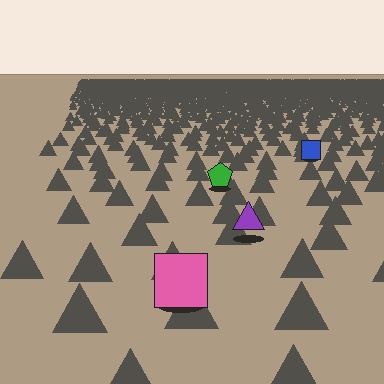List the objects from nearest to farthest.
From nearest to farthest: the pink square, the purple triangle, the green pentagon, the blue square.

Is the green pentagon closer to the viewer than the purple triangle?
No. The purple triangle is closer — you can tell from the texture gradient: the ground texture is coarser near it.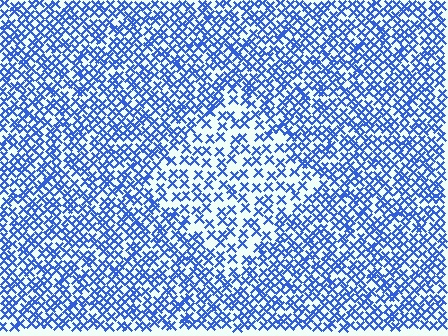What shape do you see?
I see a diamond.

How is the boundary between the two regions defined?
The boundary is defined by a change in element density (approximately 1.8x ratio). All elements are the same color, size, and shape.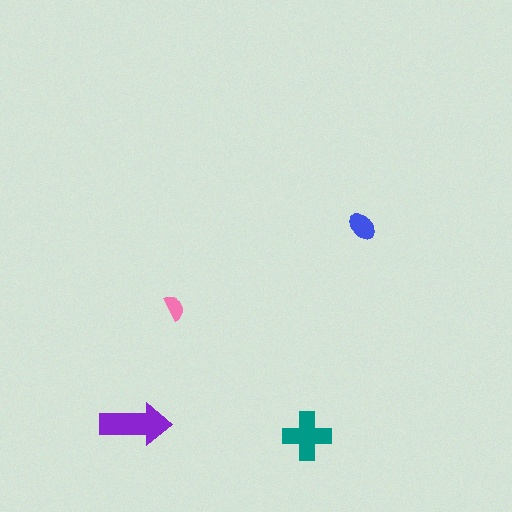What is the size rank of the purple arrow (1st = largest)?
1st.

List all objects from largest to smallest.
The purple arrow, the teal cross, the blue ellipse, the pink semicircle.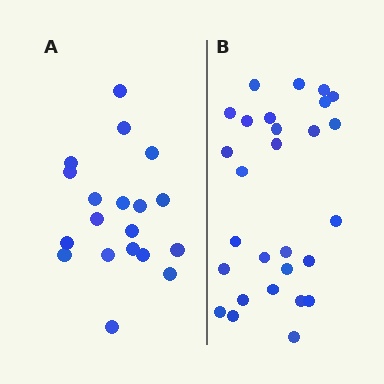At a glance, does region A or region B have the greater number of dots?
Region B (the right region) has more dots.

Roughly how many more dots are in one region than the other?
Region B has roughly 8 or so more dots than region A.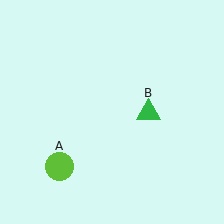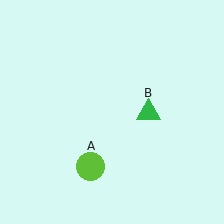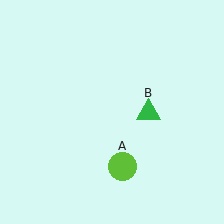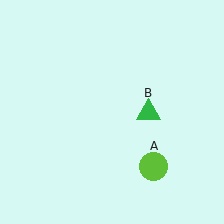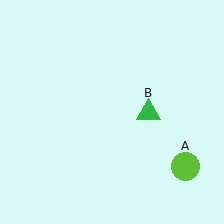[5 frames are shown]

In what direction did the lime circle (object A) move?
The lime circle (object A) moved right.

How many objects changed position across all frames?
1 object changed position: lime circle (object A).